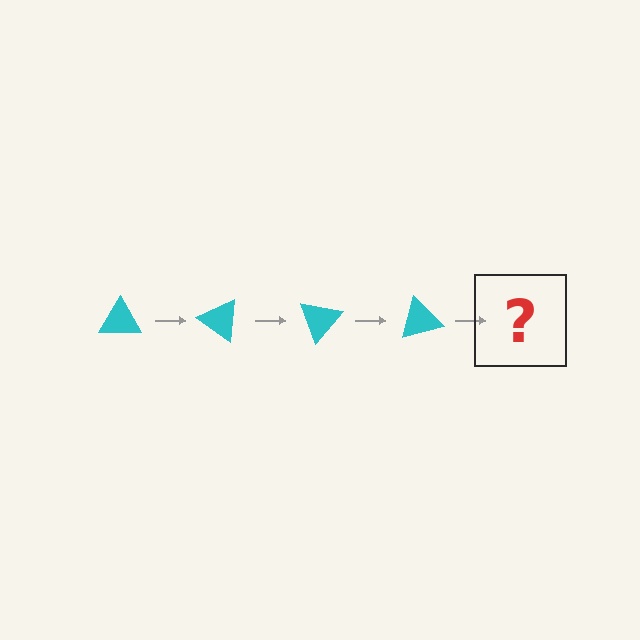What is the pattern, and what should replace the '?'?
The pattern is that the triangle rotates 35 degrees each step. The '?' should be a cyan triangle rotated 140 degrees.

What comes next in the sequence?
The next element should be a cyan triangle rotated 140 degrees.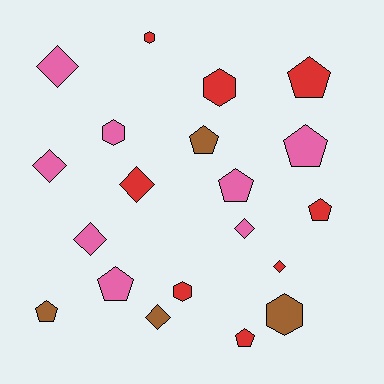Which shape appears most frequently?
Pentagon, with 8 objects.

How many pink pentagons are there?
There are 3 pink pentagons.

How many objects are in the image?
There are 20 objects.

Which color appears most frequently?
Pink, with 8 objects.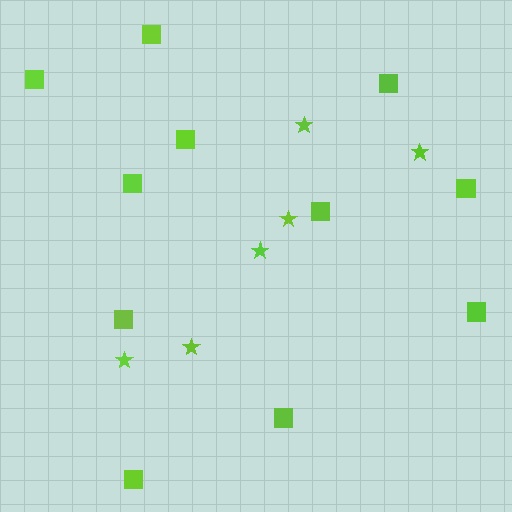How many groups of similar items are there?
There are 2 groups: one group of stars (6) and one group of squares (11).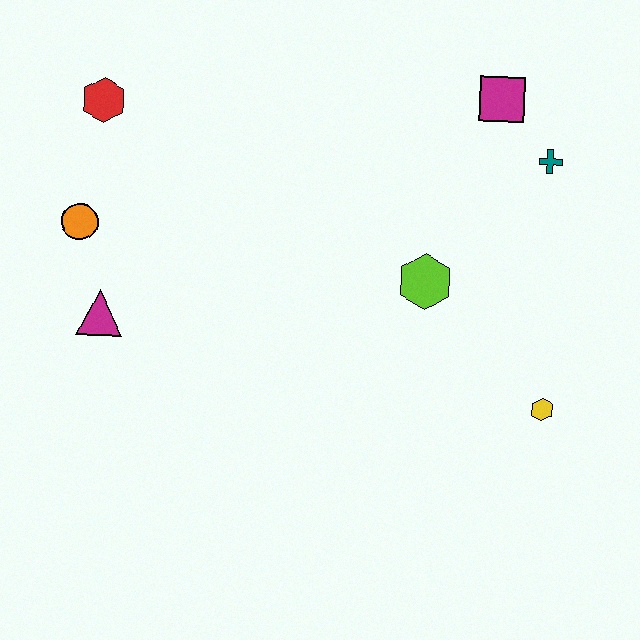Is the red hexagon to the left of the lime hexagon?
Yes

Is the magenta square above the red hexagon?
Yes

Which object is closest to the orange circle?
The magenta triangle is closest to the orange circle.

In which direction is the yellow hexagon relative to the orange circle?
The yellow hexagon is to the right of the orange circle.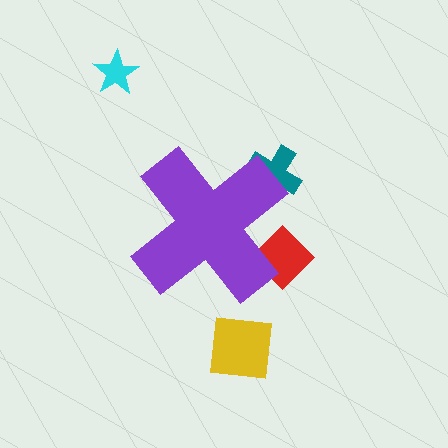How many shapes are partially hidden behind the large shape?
2 shapes are partially hidden.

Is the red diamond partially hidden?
Yes, the red diamond is partially hidden behind the purple cross.